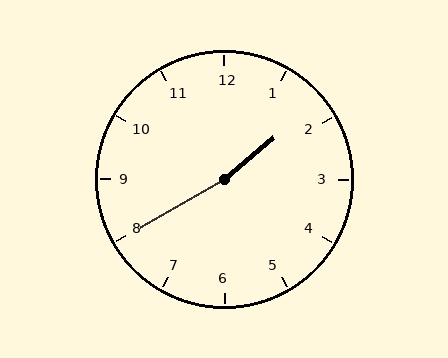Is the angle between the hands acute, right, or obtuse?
It is obtuse.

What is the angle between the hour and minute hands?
Approximately 170 degrees.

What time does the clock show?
1:40.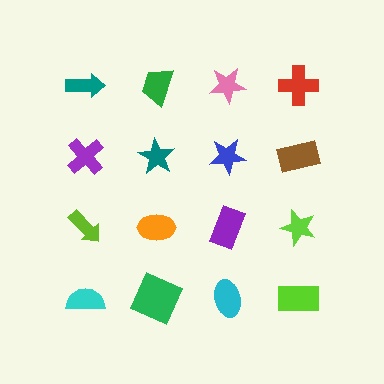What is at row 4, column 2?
A green square.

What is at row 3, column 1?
A lime arrow.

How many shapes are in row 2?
4 shapes.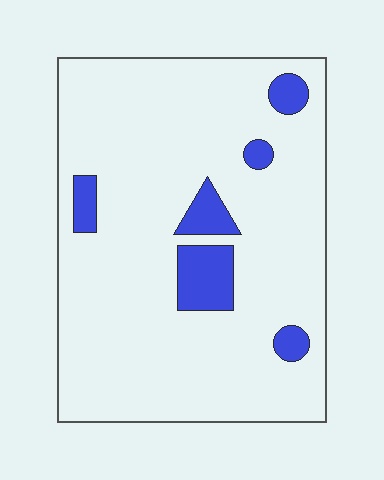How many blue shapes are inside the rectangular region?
6.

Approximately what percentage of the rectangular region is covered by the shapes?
Approximately 10%.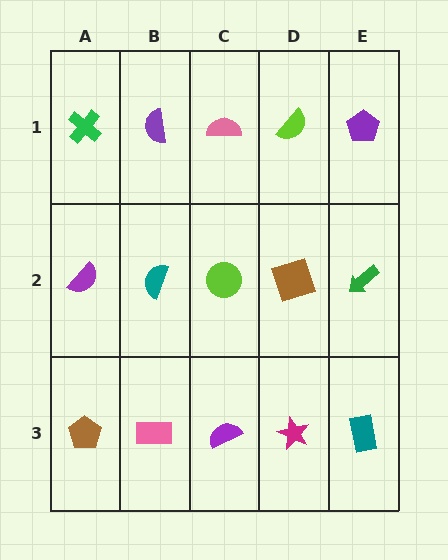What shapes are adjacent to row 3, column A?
A purple semicircle (row 2, column A), a pink rectangle (row 3, column B).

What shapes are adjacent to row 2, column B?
A purple semicircle (row 1, column B), a pink rectangle (row 3, column B), a purple semicircle (row 2, column A), a lime circle (row 2, column C).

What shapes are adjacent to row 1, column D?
A brown square (row 2, column D), a pink semicircle (row 1, column C), a purple pentagon (row 1, column E).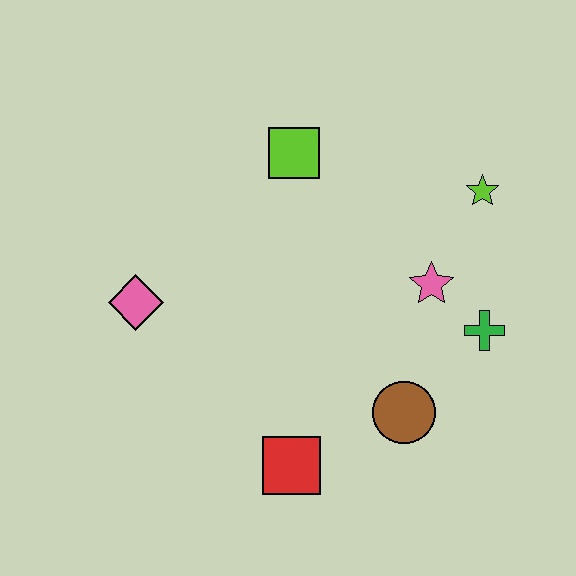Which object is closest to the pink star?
The green cross is closest to the pink star.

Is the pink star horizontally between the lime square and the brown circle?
No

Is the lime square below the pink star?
No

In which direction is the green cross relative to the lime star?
The green cross is below the lime star.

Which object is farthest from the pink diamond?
The lime star is farthest from the pink diamond.